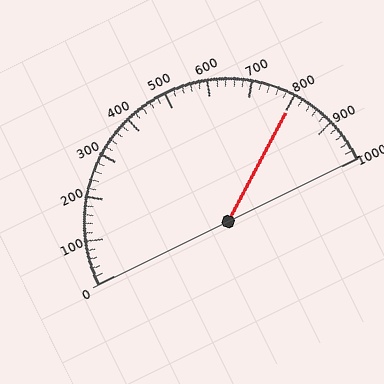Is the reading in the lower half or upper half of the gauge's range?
The reading is in the upper half of the range (0 to 1000).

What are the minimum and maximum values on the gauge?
The gauge ranges from 0 to 1000.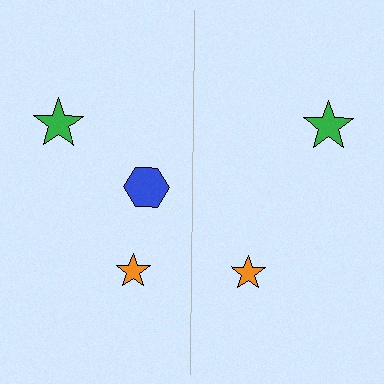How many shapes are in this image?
There are 5 shapes in this image.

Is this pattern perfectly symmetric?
No, the pattern is not perfectly symmetric. A blue hexagon is missing from the right side.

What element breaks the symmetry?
A blue hexagon is missing from the right side.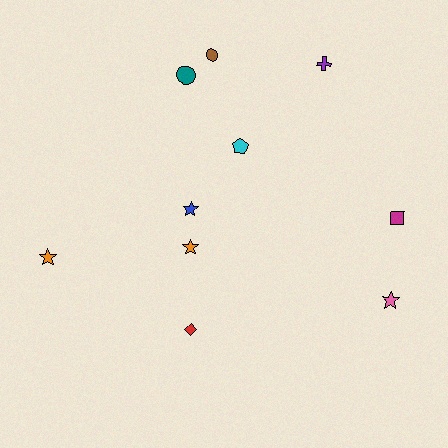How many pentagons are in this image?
There is 1 pentagon.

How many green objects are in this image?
There are no green objects.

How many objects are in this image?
There are 10 objects.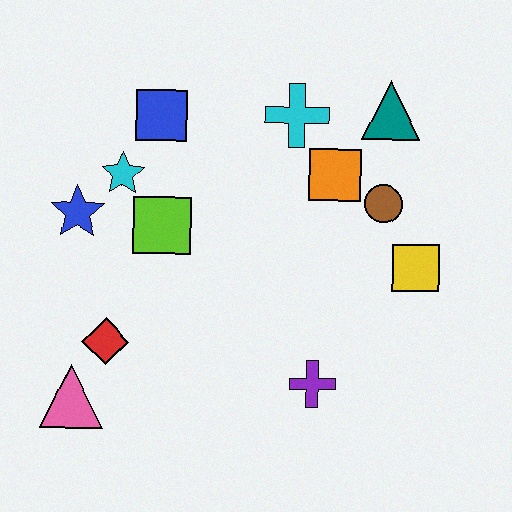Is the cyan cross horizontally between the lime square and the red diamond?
No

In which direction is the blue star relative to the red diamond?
The blue star is above the red diamond.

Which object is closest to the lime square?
The cyan star is closest to the lime square.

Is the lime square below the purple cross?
No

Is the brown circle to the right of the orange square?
Yes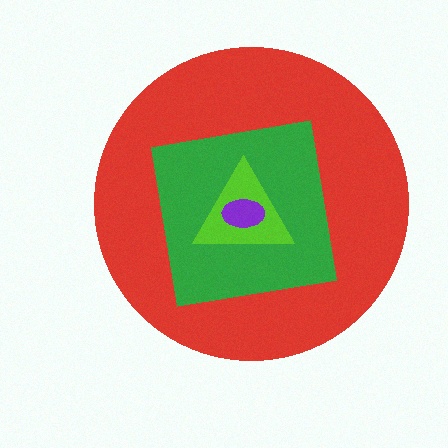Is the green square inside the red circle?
Yes.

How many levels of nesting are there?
4.